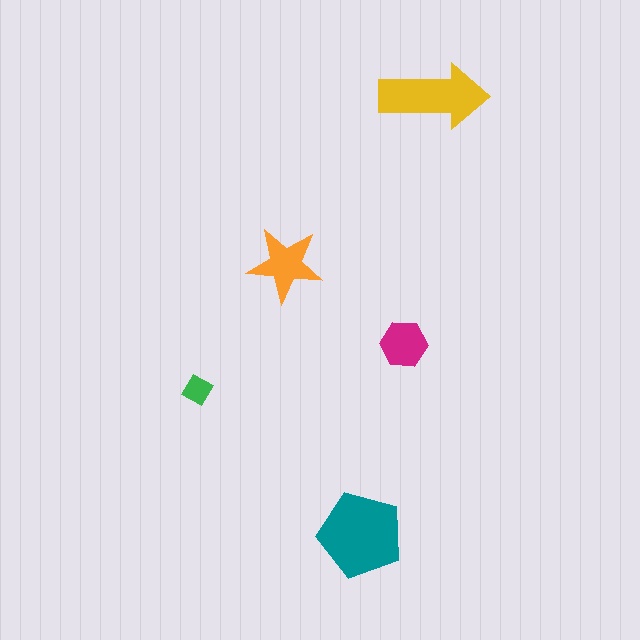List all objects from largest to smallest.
The teal pentagon, the yellow arrow, the orange star, the magenta hexagon, the green diamond.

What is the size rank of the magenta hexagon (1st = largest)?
4th.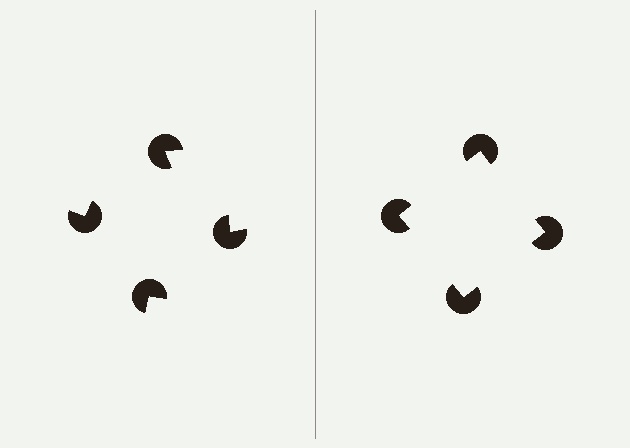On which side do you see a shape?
An illusory square appears on the right side. On the left side the wedge cuts are rotated, so no coherent shape forms.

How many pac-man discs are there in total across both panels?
8 — 4 on each side.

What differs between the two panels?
The pac-man discs are positioned identically on both sides; only the wedge orientations differ. On the right they align to a square; on the left they are misaligned.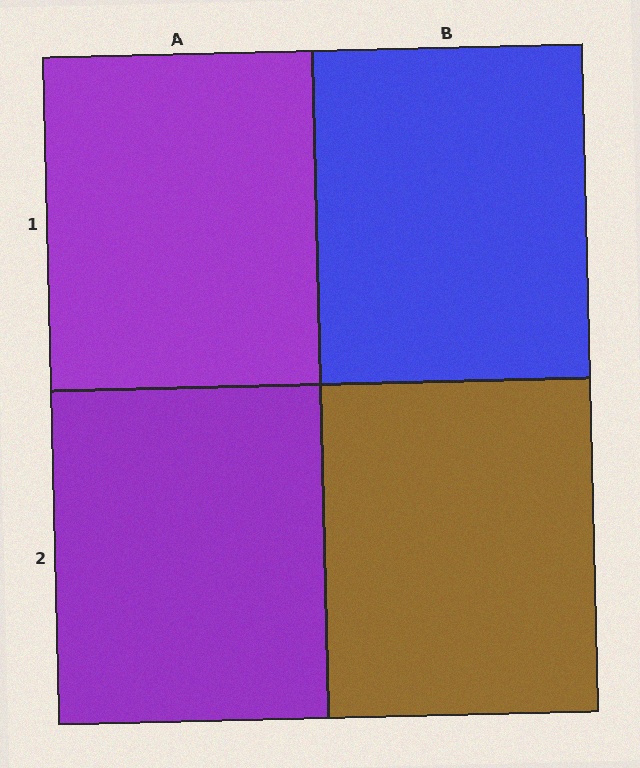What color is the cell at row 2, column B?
Brown.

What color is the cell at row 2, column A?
Purple.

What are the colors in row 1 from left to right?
Purple, blue.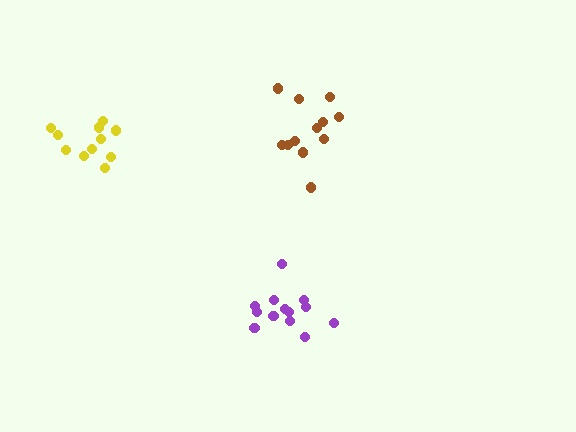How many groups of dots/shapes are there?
There are 3 groups.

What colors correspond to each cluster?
The clusters are colored: purple, yellow, brown.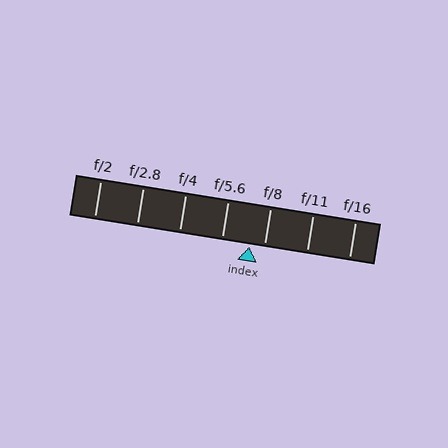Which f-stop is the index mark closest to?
The index mark is closest to f/8.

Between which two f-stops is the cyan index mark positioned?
The index mark is between f/5.6 and f/8.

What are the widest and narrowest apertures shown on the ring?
The widest aperture shown is f/2 and the narrowest is f/16.